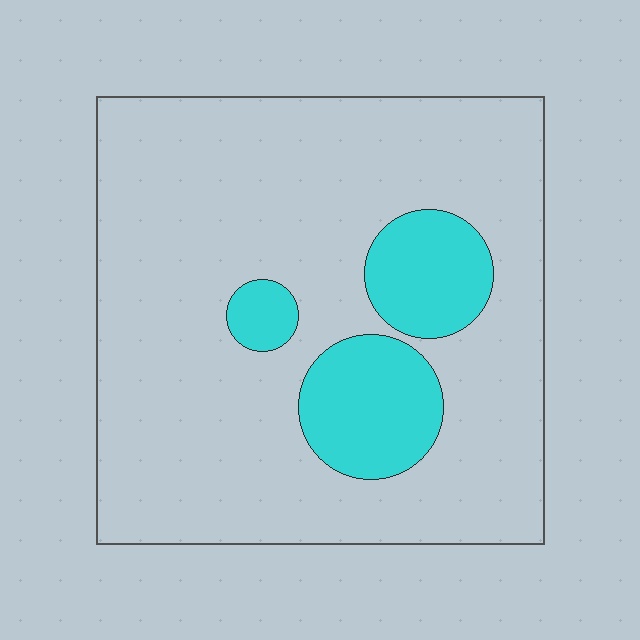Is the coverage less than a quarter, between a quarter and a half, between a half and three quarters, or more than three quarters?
Less than a quarter.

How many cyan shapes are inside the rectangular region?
3.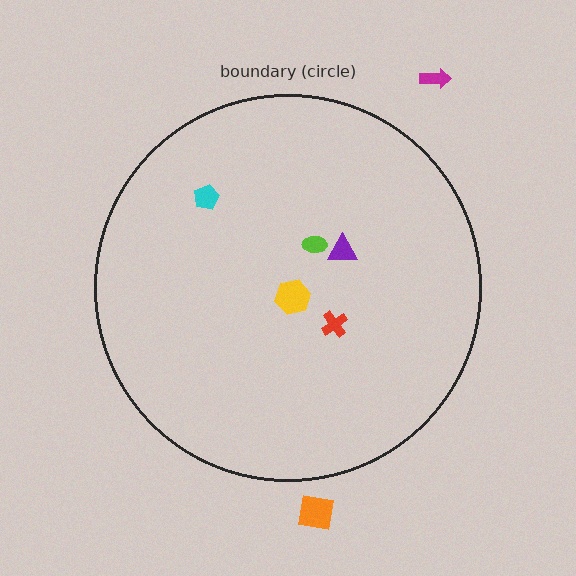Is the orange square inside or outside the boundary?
Outside.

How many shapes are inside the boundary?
5 inside, 2 outside.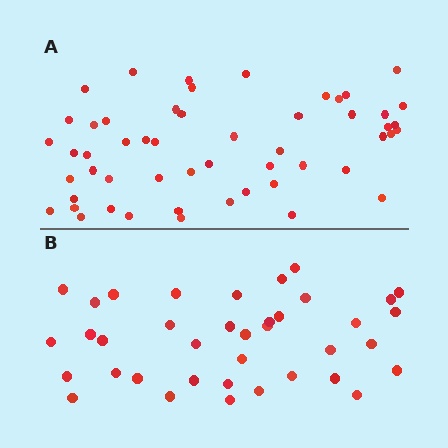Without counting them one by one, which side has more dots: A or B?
Region A (the top region) has more dots.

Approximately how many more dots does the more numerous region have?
Region A has approximately 15 more dots than region B.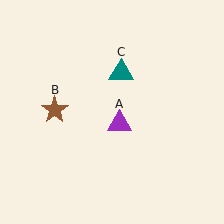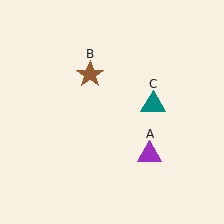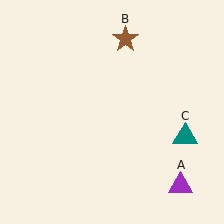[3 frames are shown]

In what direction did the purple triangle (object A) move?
The purple triangle (object A) moved down and to the right.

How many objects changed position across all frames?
3 objects changed position: purple triangle (object A), brown star (object B), teal triangle (object C).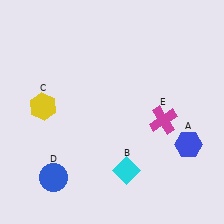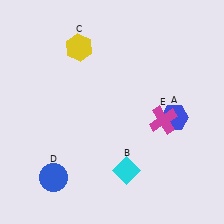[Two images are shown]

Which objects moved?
The objects that moved are: the blue hexagon (A), the yellow hexagon (C).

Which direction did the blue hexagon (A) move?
The blue hexagon (A) moved up.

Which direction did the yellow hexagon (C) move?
The yellow hexagon (C) moved up.